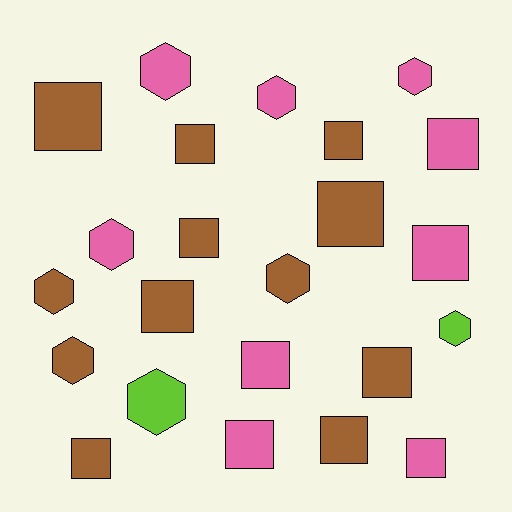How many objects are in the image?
There are 23 objects.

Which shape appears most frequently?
Square, with 14 objects.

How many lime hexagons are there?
There are 2 lime hexagons.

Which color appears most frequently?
Brown, with 12 objects.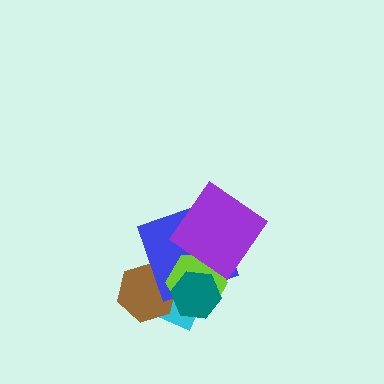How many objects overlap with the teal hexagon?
4 objects overlap with the teal hexagon.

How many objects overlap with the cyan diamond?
4 objects overlap with the cyan diamond.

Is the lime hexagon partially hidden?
Yes, it is partially covered by another shape.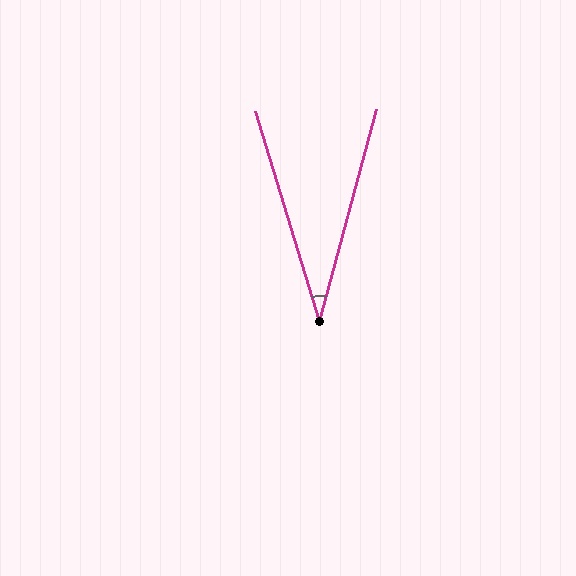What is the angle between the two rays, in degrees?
Approximately 32 degrees.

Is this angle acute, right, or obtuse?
It is acute.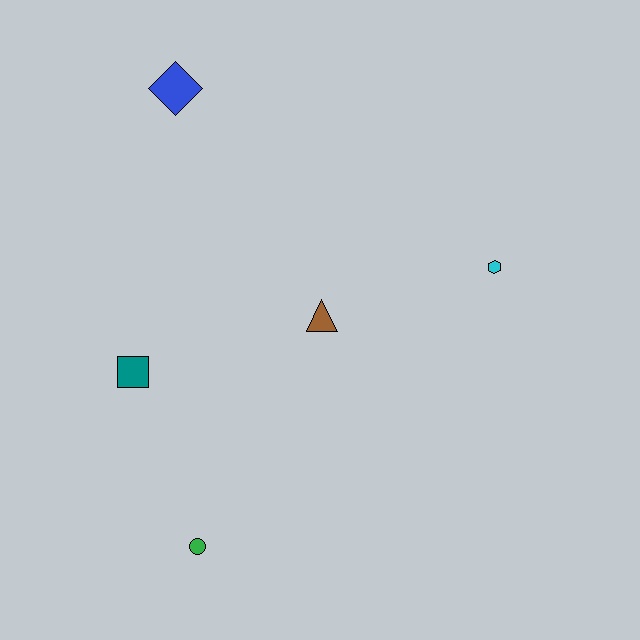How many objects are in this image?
There are 5 objects.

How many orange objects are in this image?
There are no orange objects.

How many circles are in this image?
There is 1 circle.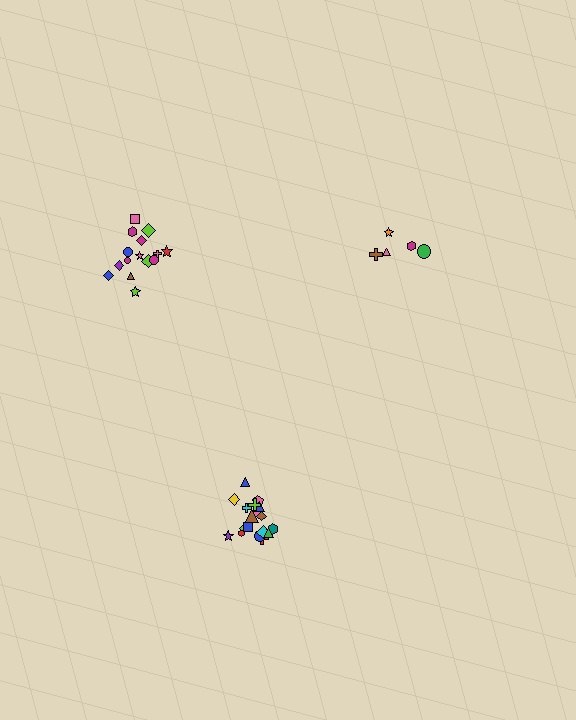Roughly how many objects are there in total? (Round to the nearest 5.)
Roughly 40 objects in total.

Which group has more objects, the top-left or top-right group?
The top-left group.